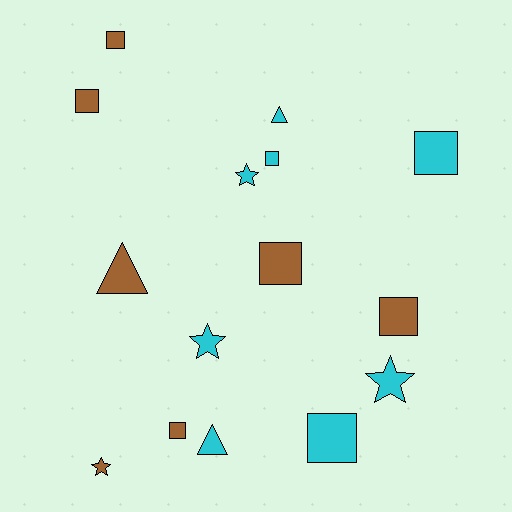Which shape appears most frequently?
Square, with 8 objects.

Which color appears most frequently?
Cyan, with 8 objects.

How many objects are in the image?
There are 15 objects.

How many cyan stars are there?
There are 3 cyan stars.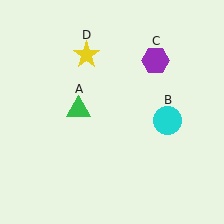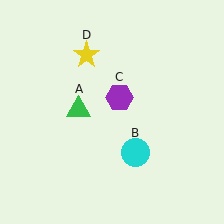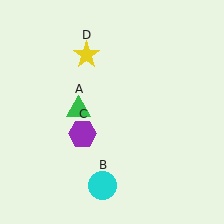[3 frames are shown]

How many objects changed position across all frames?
2 objects changed position: cyan circle (object B), purple hexagon (object C).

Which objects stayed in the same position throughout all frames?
Green triangle (object A) and yellow star (object D) remained stationary.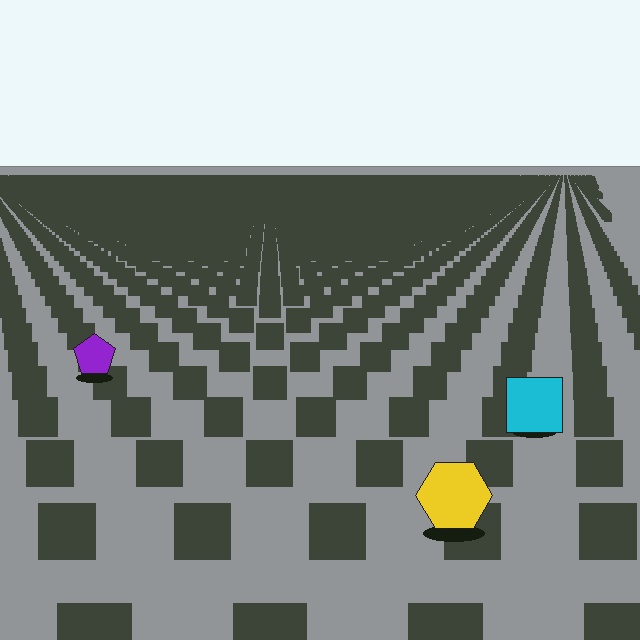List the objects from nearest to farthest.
From nearest to farthest: the yellow hexagon, the cyan square, the purple pentagon.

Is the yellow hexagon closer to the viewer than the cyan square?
Yes. The yellow hexagon is closer — you can tell from the texture gradient: the ground texture is coarser near it.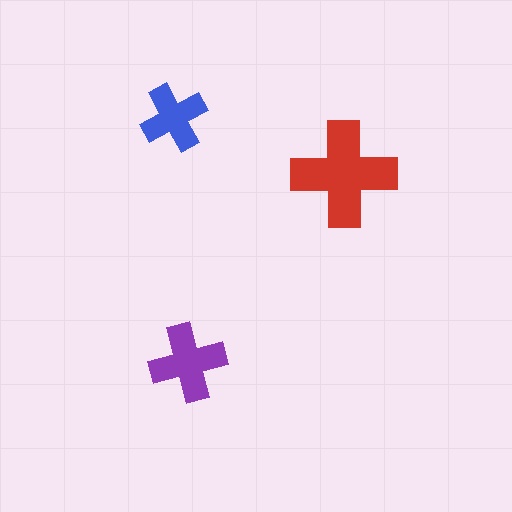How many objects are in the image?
There are 3 objects in the image.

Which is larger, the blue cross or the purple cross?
The purple one.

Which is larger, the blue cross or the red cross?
The red one.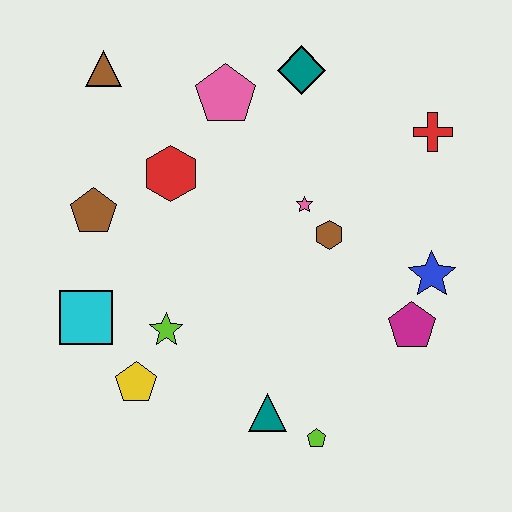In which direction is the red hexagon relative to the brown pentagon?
The red hexagon is to the right of the brown pentagon.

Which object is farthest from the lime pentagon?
The brown triangle is farthest from the lime pentagon.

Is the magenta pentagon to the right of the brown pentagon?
Yes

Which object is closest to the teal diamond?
The pink pentagon is closest to the teal diamond.